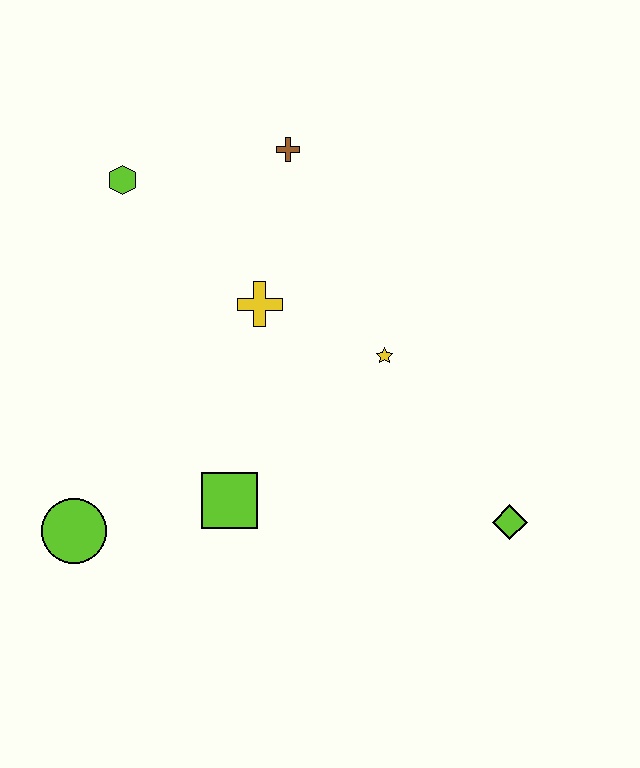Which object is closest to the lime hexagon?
The brown cross is closest to the lime hexagon.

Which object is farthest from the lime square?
The brown cross is farthest from the lime square.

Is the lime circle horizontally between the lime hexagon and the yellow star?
No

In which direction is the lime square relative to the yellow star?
The lime square is to the left of the yellow star.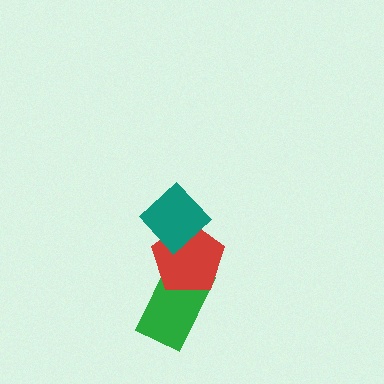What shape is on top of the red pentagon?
The teal diamond is on top of the red pentagon.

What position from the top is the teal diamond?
The teal diamond is 1st from the top.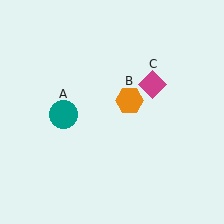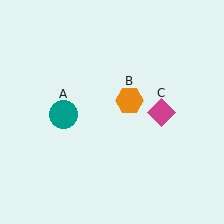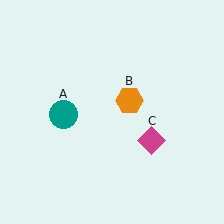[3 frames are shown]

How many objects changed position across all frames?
1 object changed position: magenta diamond (object C).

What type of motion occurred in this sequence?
The magenta diamond (object C) rotated clockwise around the center of the scene.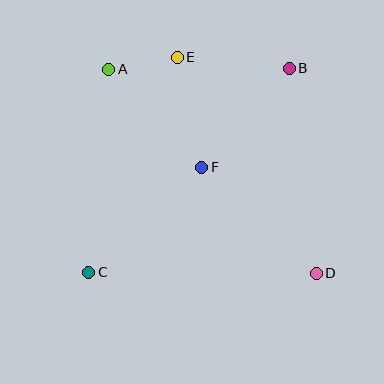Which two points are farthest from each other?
Points A and D are farthest from each other.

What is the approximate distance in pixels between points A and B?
The distance between A and B is approximately 180 pixels.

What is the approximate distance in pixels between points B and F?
The distance between B and F is approximately 132 pixels.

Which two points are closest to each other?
Points A and E are closest to each other.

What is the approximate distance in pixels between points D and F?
The distance between D and F is approximately 156 pixels.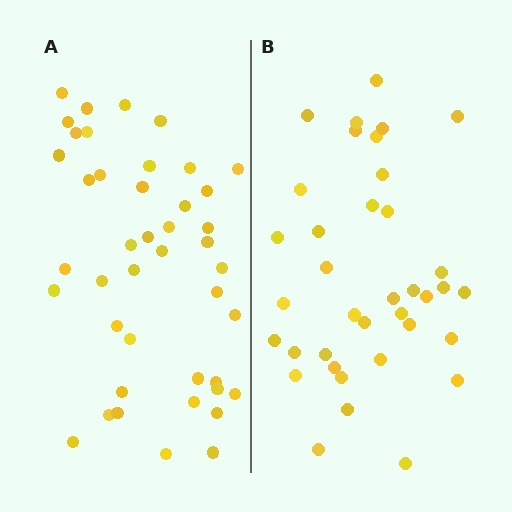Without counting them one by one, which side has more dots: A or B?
Region A (the left region) has more dots.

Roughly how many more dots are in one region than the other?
Region A has about 6 more dots than region B.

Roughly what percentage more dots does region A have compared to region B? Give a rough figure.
About 15% more.